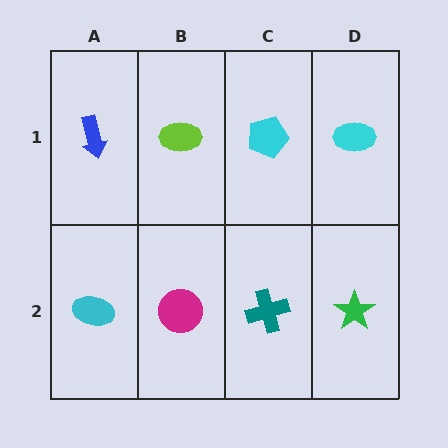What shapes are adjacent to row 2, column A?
A blue arrow (row 1, column A), a magenta circle (row 2, column B).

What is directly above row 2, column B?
A lime ellipse.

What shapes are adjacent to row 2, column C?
A cyan pentagon (row 1, column C), a magenta circle (row 2, column B), a green star (row 2, column D).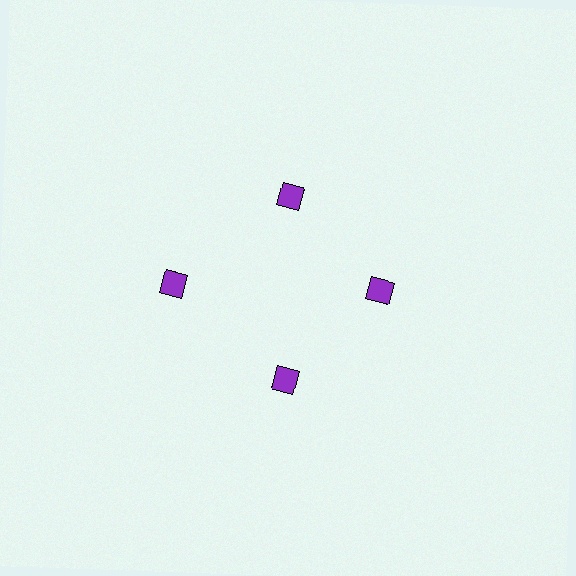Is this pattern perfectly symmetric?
No. The 4 purple squares are arranged in a ring, but one element near the 9 o'clock position is pushed outward from the center, breaking the 4-fold rotational symmetry.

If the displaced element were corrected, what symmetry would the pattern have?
It would have 4-fold rotational symmetry — the pattern would map onto itself every 90 degrees.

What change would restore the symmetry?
The symmetry would be restored by moving it inward, back onto the ring so that all 4 squares sit at equal angles and equal distance from the center.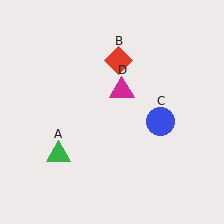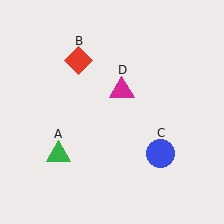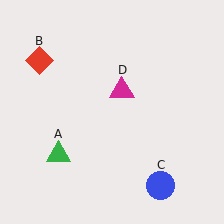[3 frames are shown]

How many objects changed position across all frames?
2 objects changed position: red diamond (object B), blue circle (object C).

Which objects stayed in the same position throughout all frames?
Green triangle (object A) and magenta triangle (object D) remained stationary.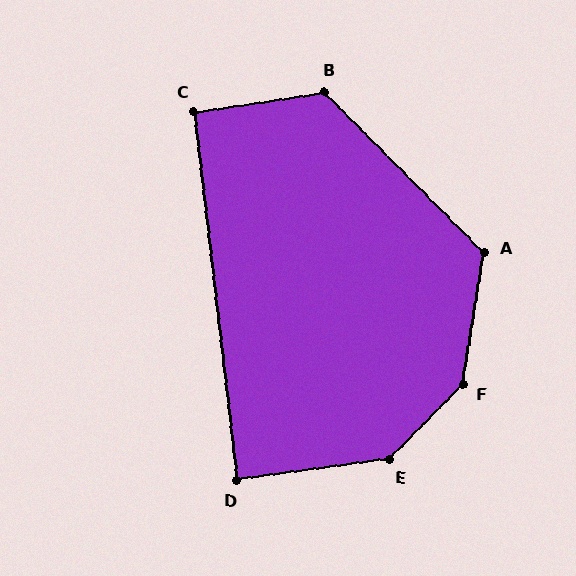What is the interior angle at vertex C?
Approximately 92 degrees (approximately right).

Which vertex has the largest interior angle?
F, at approximately 145 degrees.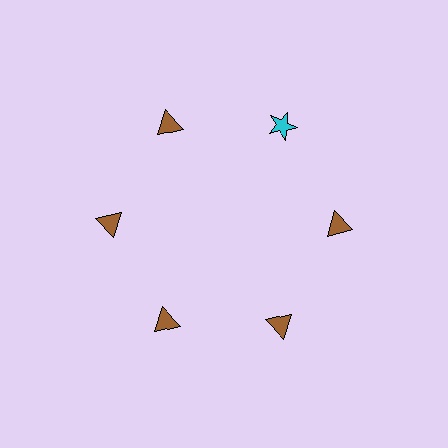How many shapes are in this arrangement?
There are 6 shapes arranged in a ring pattern.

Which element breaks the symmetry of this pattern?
The cyan star at roughly the 1 o'clock position breaks the symmetry. All other shapes are brown triangles.